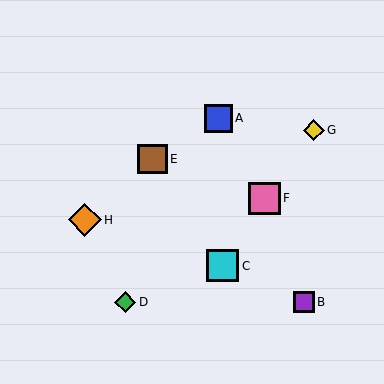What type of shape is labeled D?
Shape D is a green diamond.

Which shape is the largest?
The orange diamond (labeled H) is the largest.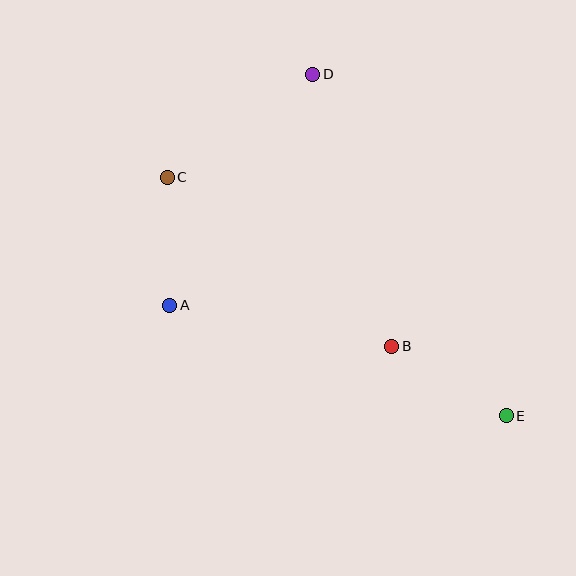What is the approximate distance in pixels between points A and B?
The distance between A and B is approximately 226 pixels.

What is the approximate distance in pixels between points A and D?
The distance between A and D is approximately 272 pixels.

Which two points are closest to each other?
Points A and C are closest to each other.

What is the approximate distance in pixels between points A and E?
The distance between A and E is approximately 354 pixels.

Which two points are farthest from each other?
Points C and E are farthest from each other.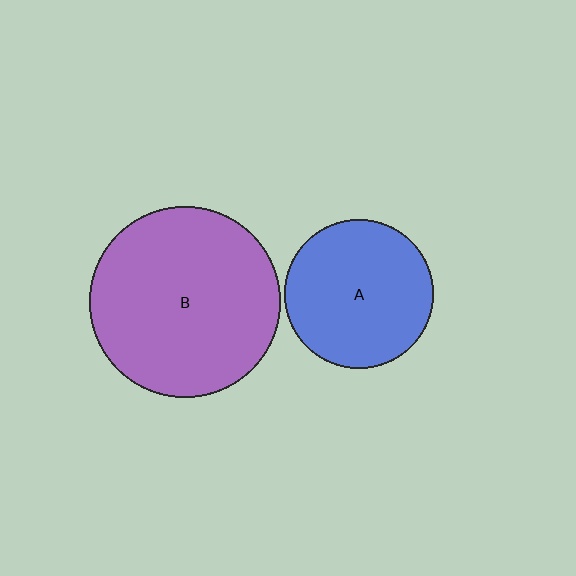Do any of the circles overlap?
No, none of the circles overlap.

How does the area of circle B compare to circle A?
Approximately 1.6 times.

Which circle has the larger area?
Circle B (purple).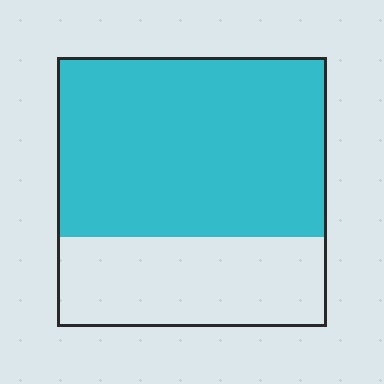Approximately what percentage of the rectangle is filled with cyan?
Approximately 65%.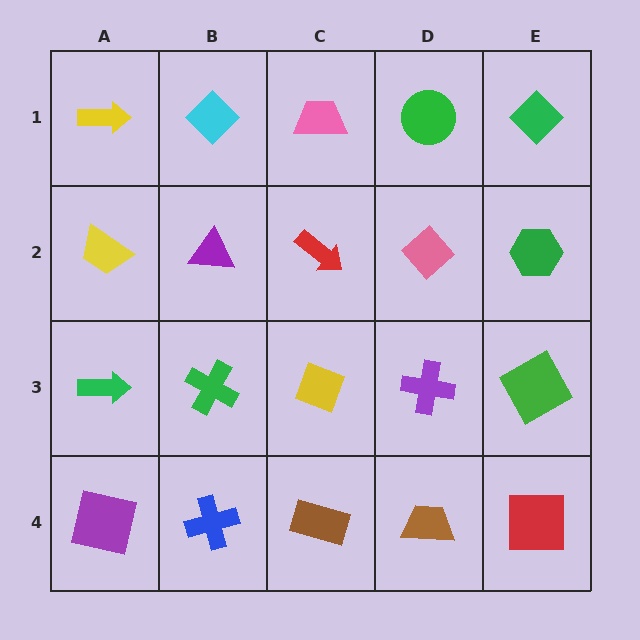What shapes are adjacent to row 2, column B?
A cyan diamond (row 1, column B), a green cross (row 3, column B), a yellow trapezoid (row 2, column A), a red arrow (row 2, column C).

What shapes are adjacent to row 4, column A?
A green arrow (row 3, column A), a blue cross (row 4, column B).